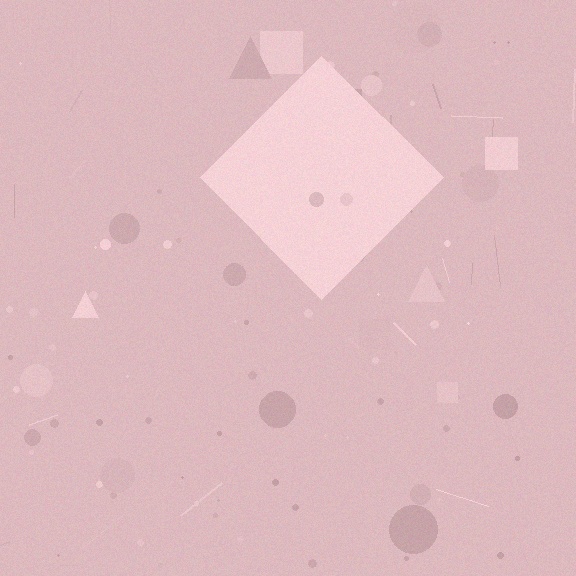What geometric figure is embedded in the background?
A diamond is embedded in the background.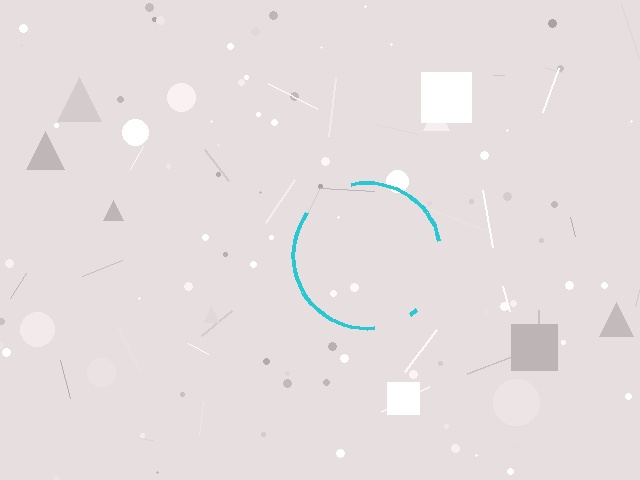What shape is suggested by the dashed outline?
The dashed outline suggests a circle.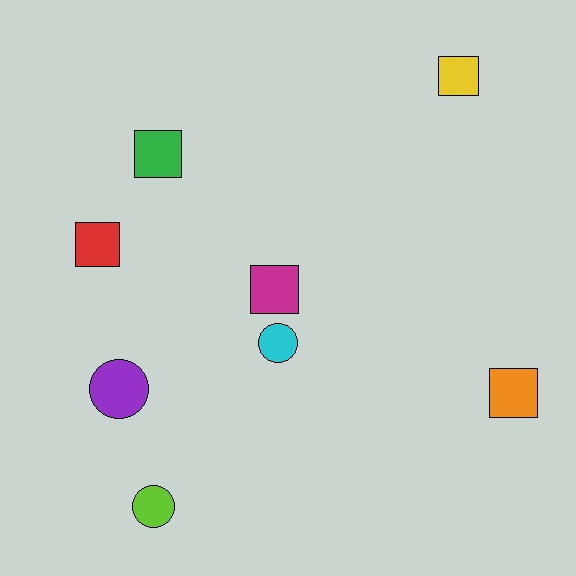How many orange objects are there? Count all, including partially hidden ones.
There is 1 orange object.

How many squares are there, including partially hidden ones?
There are 5 squares.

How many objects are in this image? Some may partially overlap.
There are 8 objects.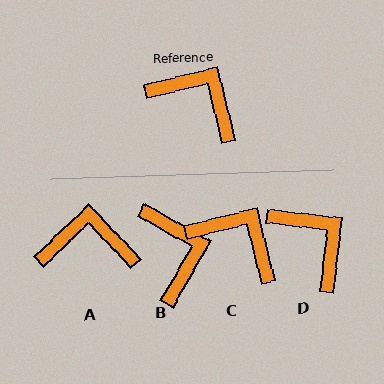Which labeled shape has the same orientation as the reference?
C.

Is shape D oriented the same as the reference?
No, it is off by about 21 degrees.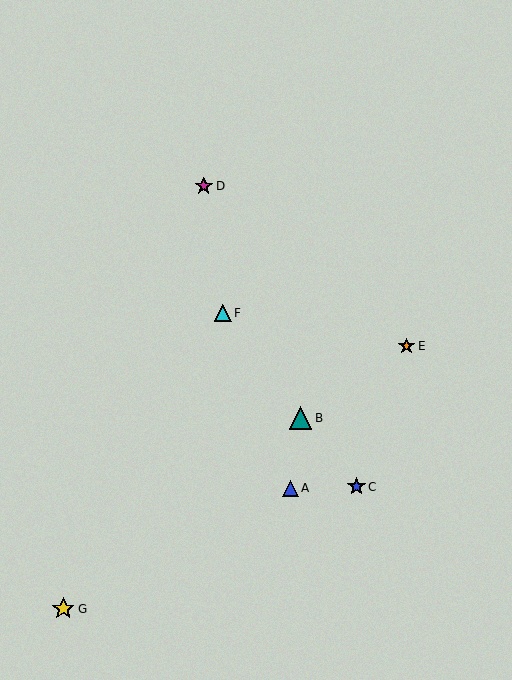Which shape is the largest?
The yellow star (labeled G) is the largest.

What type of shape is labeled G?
Shape G is a yellow star.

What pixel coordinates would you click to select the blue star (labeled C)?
Click at (356, 487) to select the blue star C.